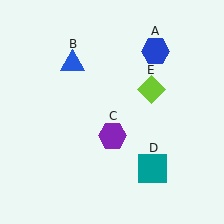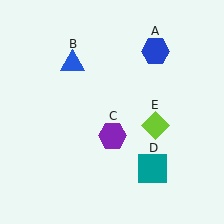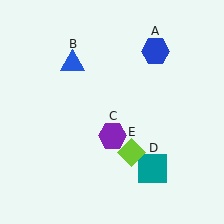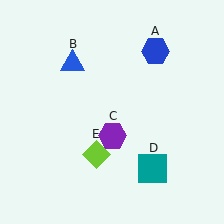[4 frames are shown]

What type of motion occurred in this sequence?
The lime diamond (object E) rotated clockwise around the center of the scene.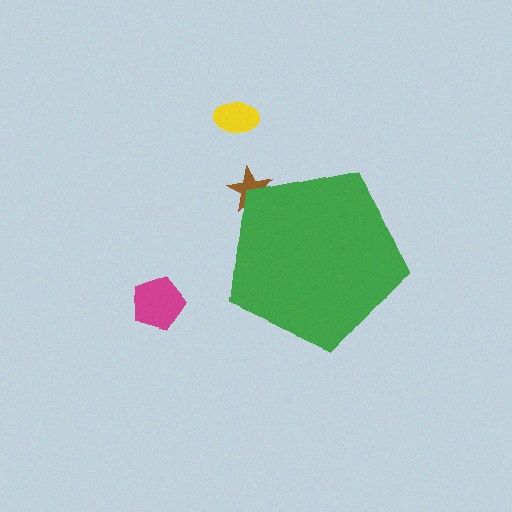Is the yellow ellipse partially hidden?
No, the yellow ellipse is fully visible.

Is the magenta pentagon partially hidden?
No, the magenta pentagon is fully visible.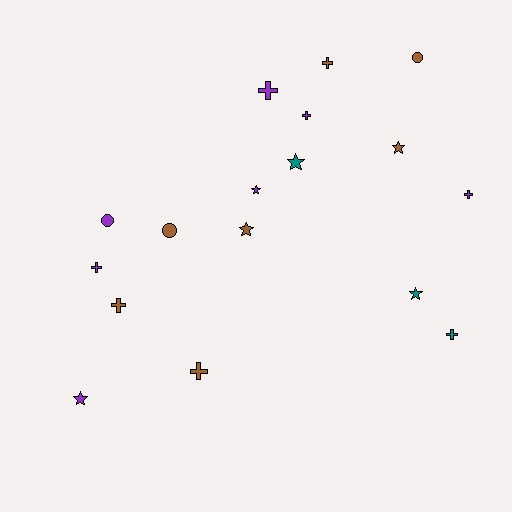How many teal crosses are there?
There is 1 teal cross.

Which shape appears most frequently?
Cross, with 8 objects.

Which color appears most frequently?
Purple, with 7 objects.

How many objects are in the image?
There are 17 objects.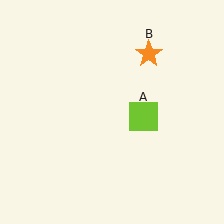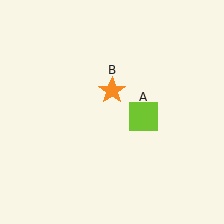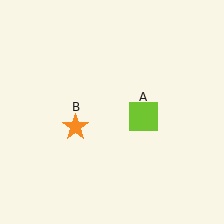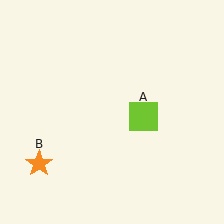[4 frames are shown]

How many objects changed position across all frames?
1 object changed position: orange star (object B).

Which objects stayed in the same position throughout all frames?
Lime square (object A) remained stationary.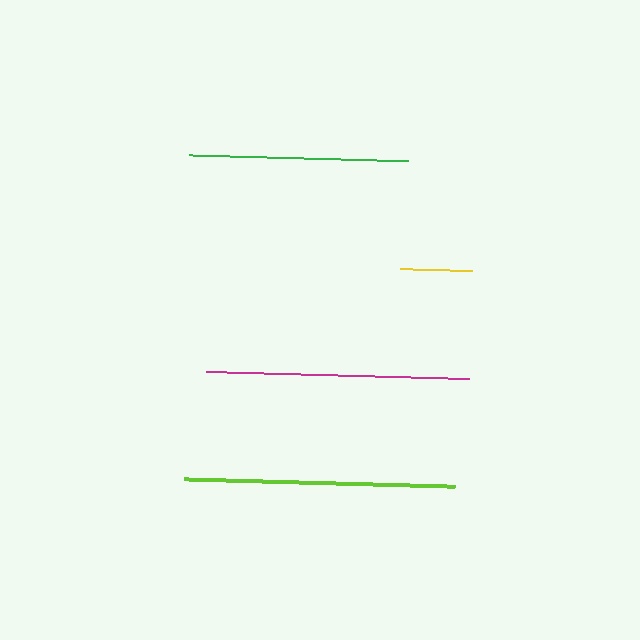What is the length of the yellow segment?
The yellow segment is approximately 72 pixels long.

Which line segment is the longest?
The lime line is the longest at approximately 271 pixels.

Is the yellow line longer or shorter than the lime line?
The lime line is longer than the yellow line.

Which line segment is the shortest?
The yellow line is the shortest at approximately 72 pixels.